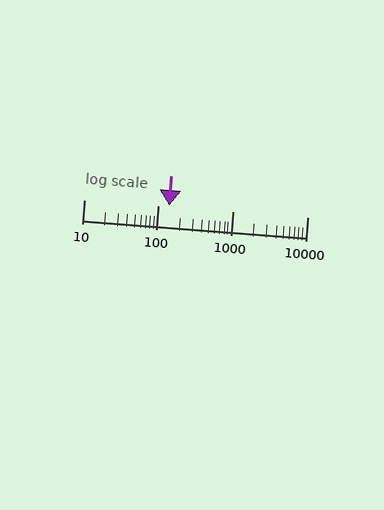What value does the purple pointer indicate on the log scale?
The pointer indicates approximately 140.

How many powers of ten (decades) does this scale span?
The scale spans 3 decades, from 10 to 10000.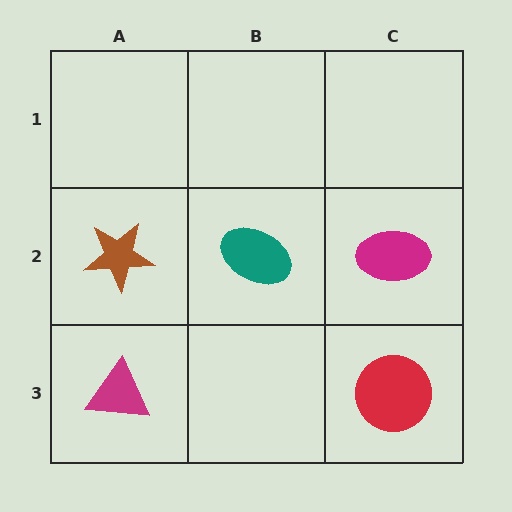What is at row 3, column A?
A magenta triangle.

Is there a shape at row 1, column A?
No, that cell is empty.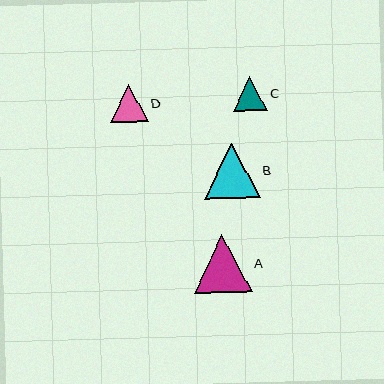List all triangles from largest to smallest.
From largest to smallest: A, B, D, C.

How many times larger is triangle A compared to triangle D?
Triangle A is approximately 1.5 times the size of triangle D.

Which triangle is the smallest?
Triangle C is the smallest with a size of approximately 34 pixels.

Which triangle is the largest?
Triangle A is the largest with a size of approximately 58 pixels.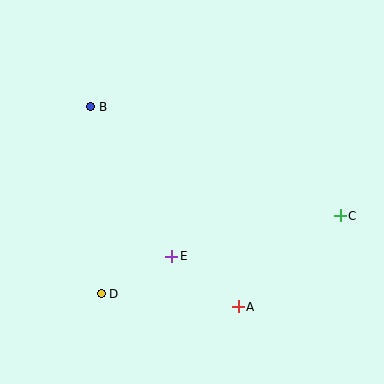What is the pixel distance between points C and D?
The distance between C and D is 251 pixels.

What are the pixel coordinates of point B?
Point B is at (91, 107).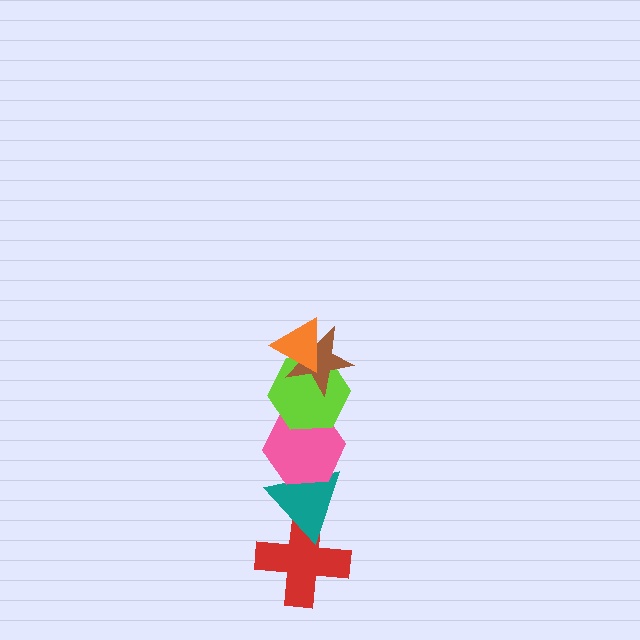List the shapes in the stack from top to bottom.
From top to bottom: the orange triangle, the brown star, the lime hexagon, the pink hexagon, the teal triangle, the red cross.